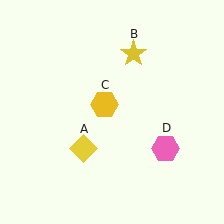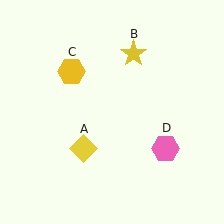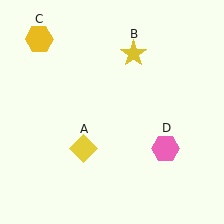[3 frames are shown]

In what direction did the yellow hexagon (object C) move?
The yellow hexagon (object C) moved up and to the left.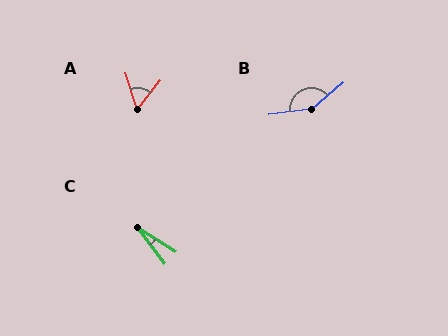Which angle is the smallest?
C, at approximately 21 degrees.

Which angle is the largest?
B, at approximately 147 degrees.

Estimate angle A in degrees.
Approximately 57 degrees.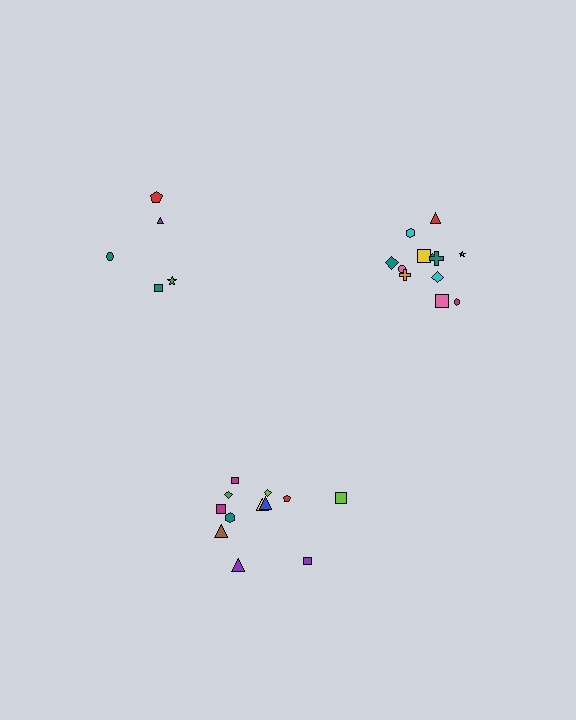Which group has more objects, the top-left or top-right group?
The top-right group.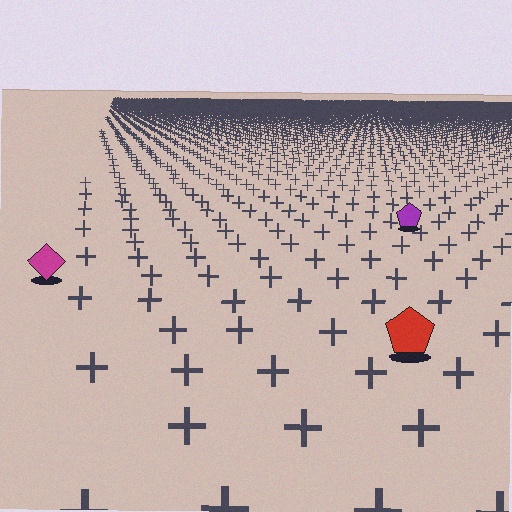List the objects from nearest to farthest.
From nearest to farthest: the red pentagon, the magenta diamond, the purple pentagon.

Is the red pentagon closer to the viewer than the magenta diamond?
Yes. The red pentagon is closer — you can tell from the texture gradient: the ground texture is coarser near it.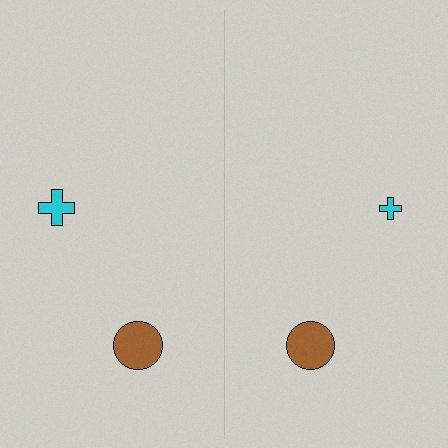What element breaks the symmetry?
The cyan cross on the right side has a different size than its mirror counterpart.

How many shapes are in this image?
There are 4 shapes in this image.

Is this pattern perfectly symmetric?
No, the pattern is not perfectly symmetric. The cyan cross on the right side has a different size than its mirror counterpart.